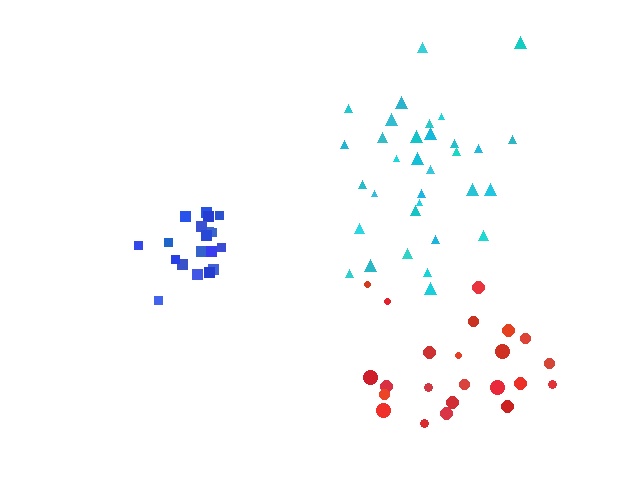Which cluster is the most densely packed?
Blue.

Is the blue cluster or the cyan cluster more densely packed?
Blue.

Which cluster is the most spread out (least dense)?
Red.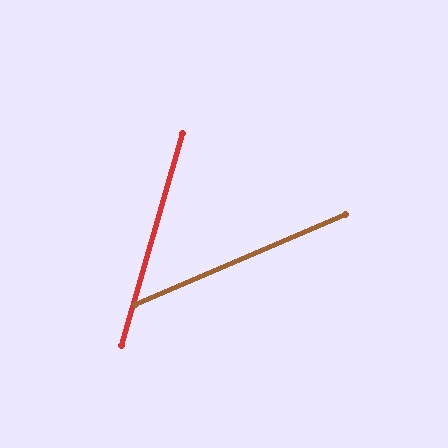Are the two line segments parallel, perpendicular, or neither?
Neither parallel nor perpendicular — they differ by about 51°.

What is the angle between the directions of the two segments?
Approximately 51 degrees.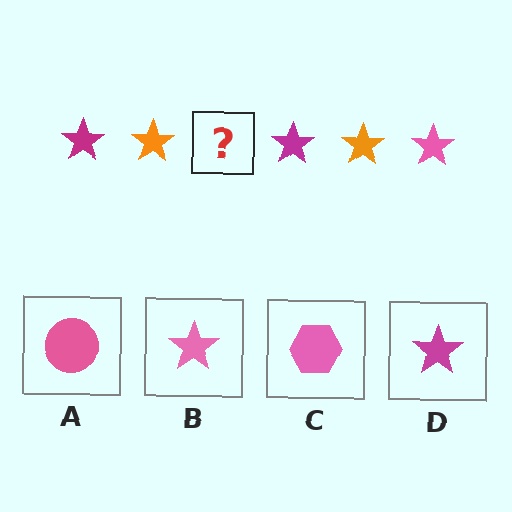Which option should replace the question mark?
Option B.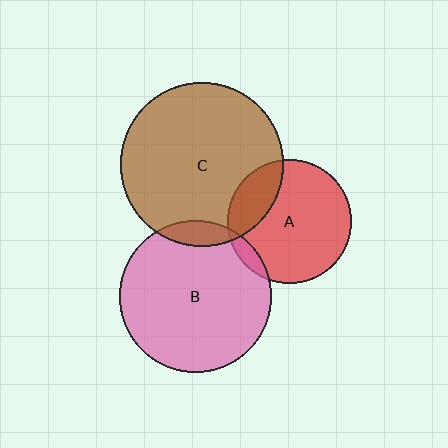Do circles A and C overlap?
Yes.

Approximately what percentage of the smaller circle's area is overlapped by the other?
Approximately 20%.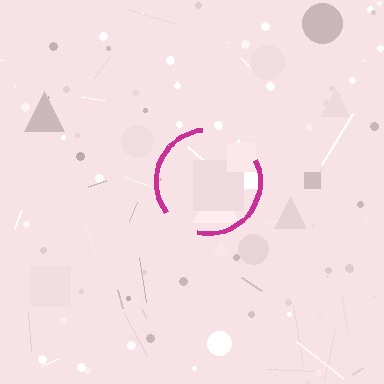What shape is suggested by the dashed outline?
The dashed outline suggests a circle.